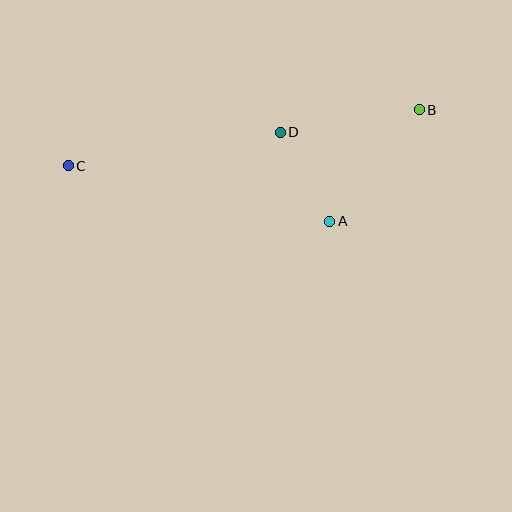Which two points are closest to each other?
Points A and D are closest to each other.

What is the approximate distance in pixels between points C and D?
The distance between C and D is approximately 215 pixels.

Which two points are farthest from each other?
Points B and C are farthest from each other.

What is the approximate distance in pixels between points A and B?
The distance between A and B is approximately 143 pixels.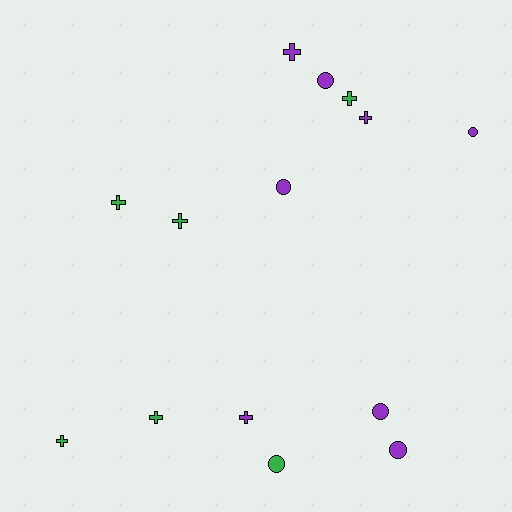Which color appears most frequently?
Purple, with 8 objects.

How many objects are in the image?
There are 14 objects.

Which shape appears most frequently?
Cross, with 8 objects.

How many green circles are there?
There is 1 green circle.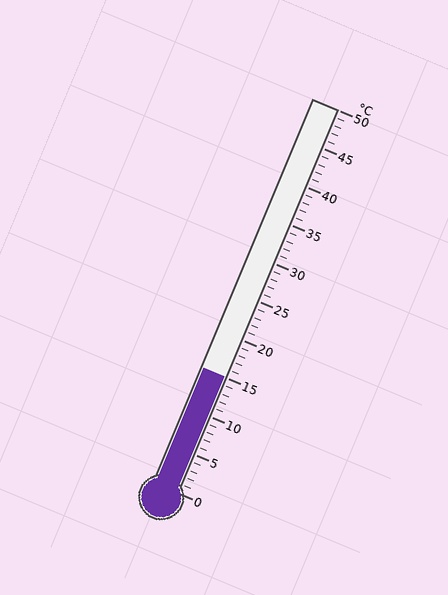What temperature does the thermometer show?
The thermometer shows approximately 15°C.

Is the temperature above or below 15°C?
The temperature is at 15°C.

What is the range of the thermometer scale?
The thermometer scale ranges from 0°C to 50°C.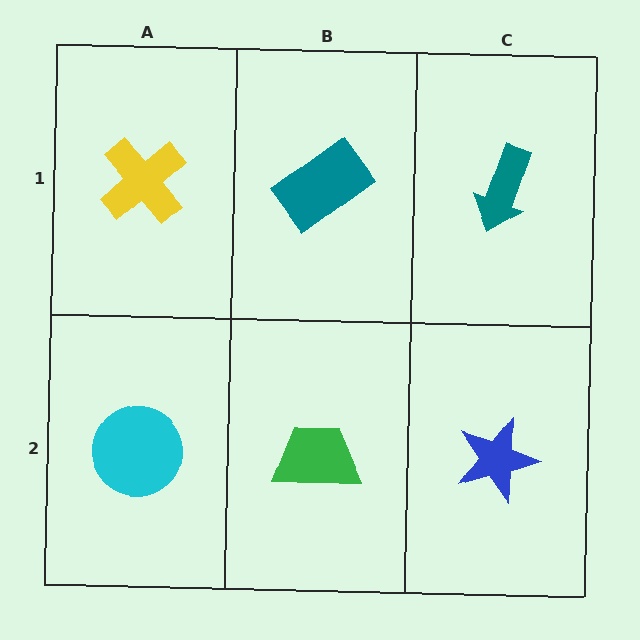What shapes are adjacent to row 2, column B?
A teal rectangle (row 1, column B), a cyan circle (row 2, column A), a blue star (row 2, column C).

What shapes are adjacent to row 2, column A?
A yellow cross (row 1, column A), a green trapezoid (row 2, column B).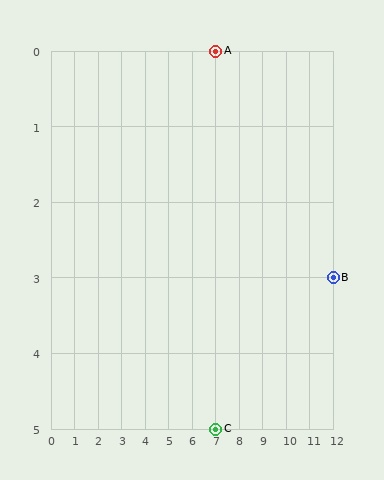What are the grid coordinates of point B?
Point B is at grid coordinates (12, 3).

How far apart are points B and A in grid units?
Points B and A are 5 columns and 3 rows apart (about 5.8 grid units diagonally).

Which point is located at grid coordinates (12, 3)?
Point B is at (12, 3).